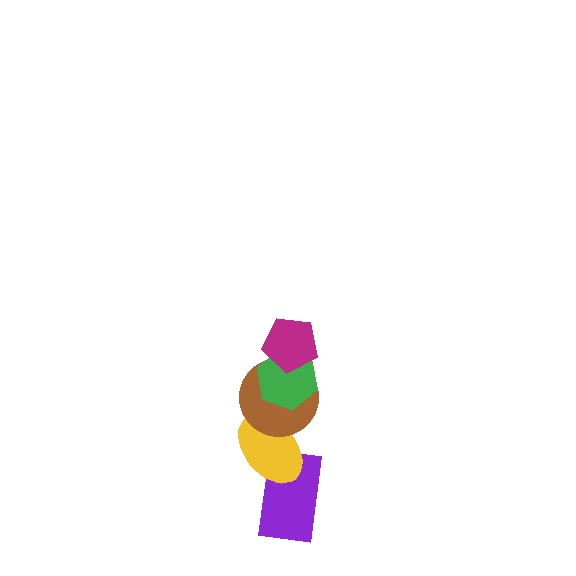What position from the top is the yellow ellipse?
The yellow ellipse is 4th from the top.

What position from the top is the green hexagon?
The green hexagon is 2nd from the top.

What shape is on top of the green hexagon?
The magenta pentagon is on top of the green hexagon.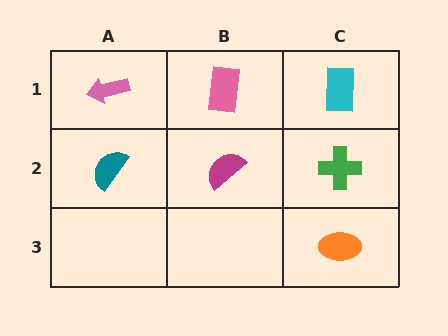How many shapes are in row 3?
1 shape.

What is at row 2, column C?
A green cross.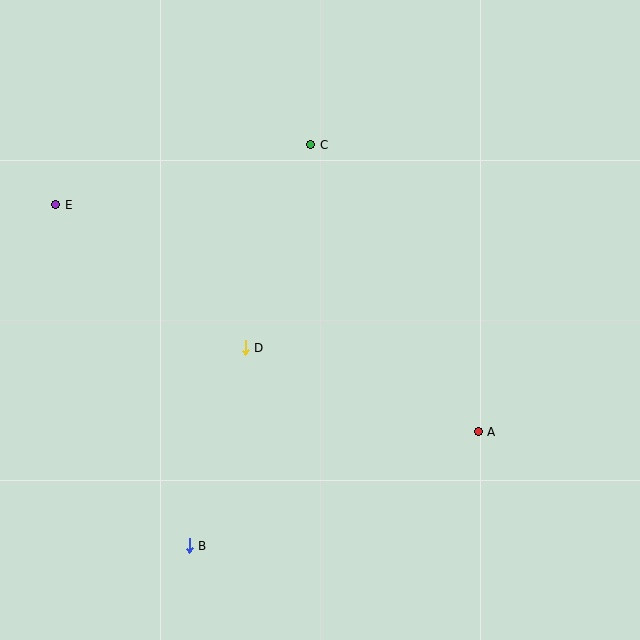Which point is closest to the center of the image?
Point D at (245, 348) is closest to the center.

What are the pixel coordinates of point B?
Point B is at (189, 546).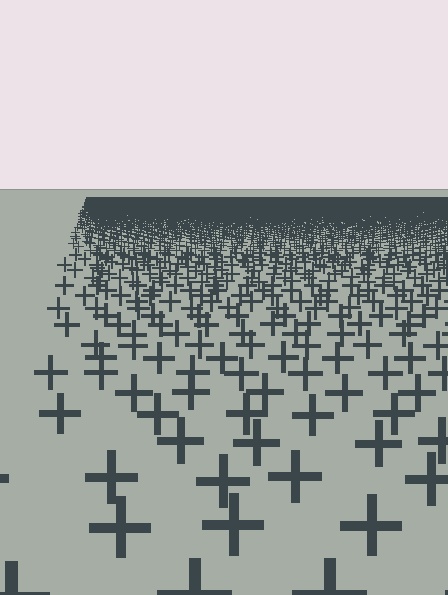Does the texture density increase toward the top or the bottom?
Density increases toward the top.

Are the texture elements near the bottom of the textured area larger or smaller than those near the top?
Larger. Near the bottom, elements are closer to the viewer and appear at a bigger on-screen size.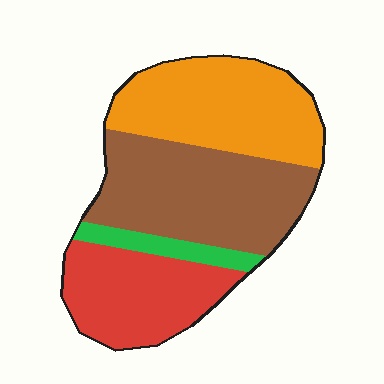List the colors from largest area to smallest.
From largest to smallest: brown, orange, red, green.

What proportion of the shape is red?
Red takes up less than a quarter of the shape.